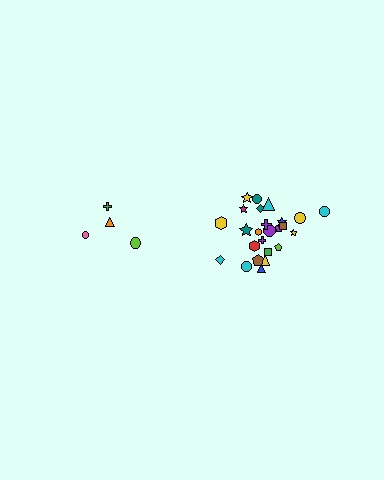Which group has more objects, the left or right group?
The right group.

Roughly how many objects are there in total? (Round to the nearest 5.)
Roughly 30 objects in total.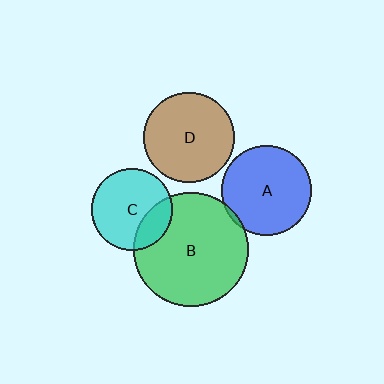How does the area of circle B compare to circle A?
Approximately 1.6 times.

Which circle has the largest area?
Circle B (green).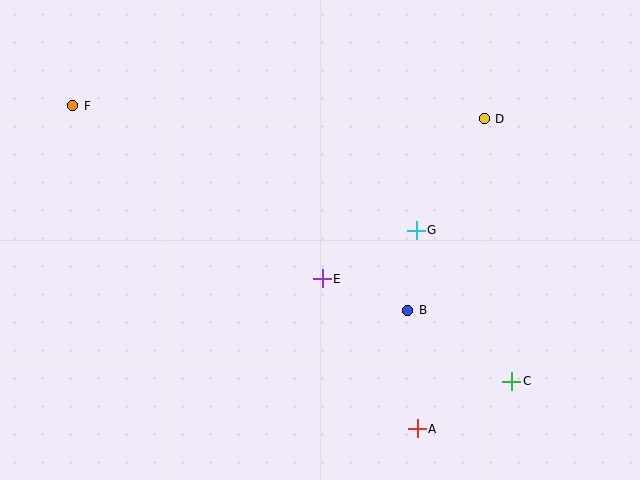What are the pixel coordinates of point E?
Point E is at (322, 279).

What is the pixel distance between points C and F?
The distance between C and F is 518 pixels.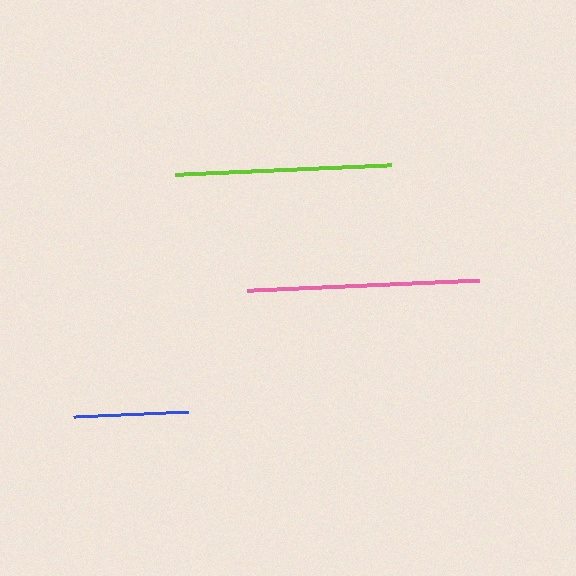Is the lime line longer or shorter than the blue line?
The lime line is longer than the blue line.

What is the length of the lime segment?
The lime segment is approximately 216 pixels long.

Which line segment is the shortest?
The blue line is the shortest at approximately 115 pixels.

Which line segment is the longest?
The pink line is the longest at approximately 233 pixels.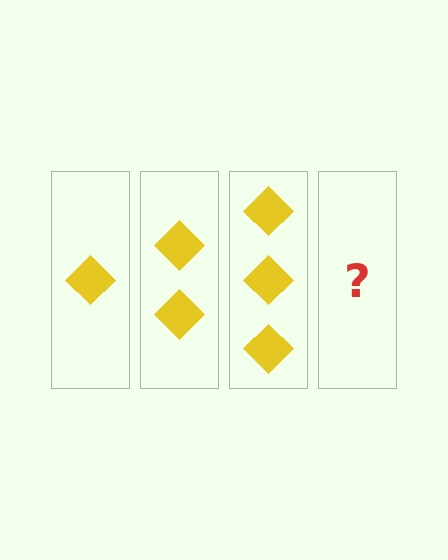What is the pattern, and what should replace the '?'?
The pattern is that each step adds one more diamond. The '?' should be 4 diamonds.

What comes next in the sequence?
The next element should be 4 diamonds.